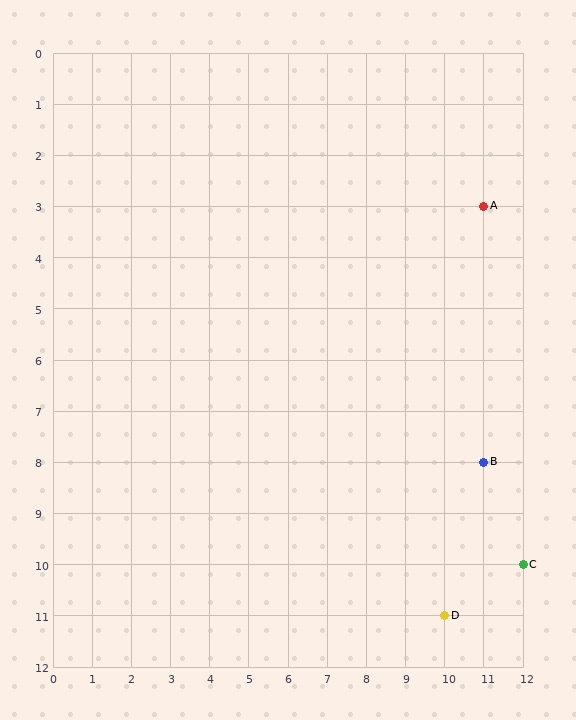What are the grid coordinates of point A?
Point A is at grid coordinates (11, 3).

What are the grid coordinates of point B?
Point B is at grid coordinates (11, 8).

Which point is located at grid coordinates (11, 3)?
Point A is at (11, 3).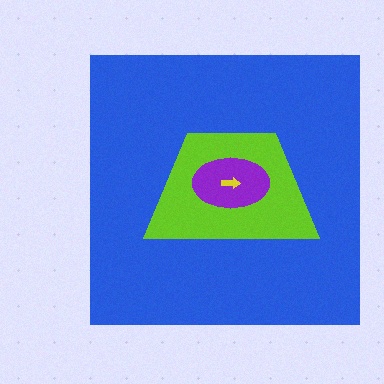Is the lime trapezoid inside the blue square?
Yes.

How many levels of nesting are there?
4.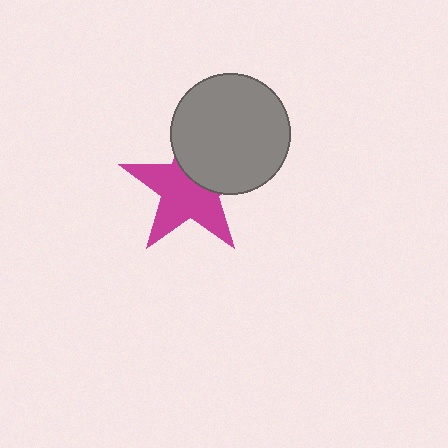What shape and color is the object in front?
The object in front is a gray circle.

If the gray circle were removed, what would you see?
You would see the complete magenta star.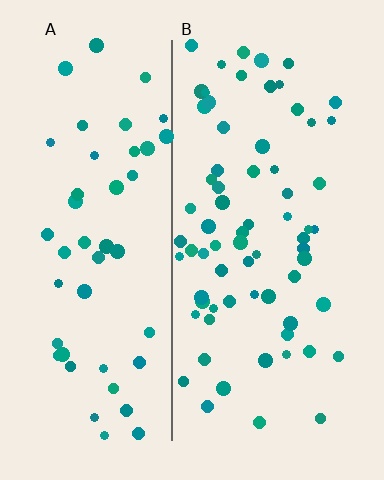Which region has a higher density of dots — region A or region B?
B (the right).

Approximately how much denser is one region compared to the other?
Approximately 1.5× — region B over region A.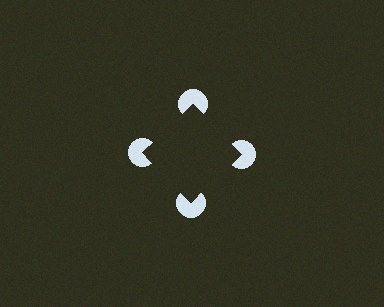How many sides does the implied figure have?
4 sides.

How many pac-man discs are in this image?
There are 4 — one at each vertex of the illusory square.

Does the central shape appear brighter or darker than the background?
It typically appears slightly darker than the background, even though no actual brightness change is drawn.